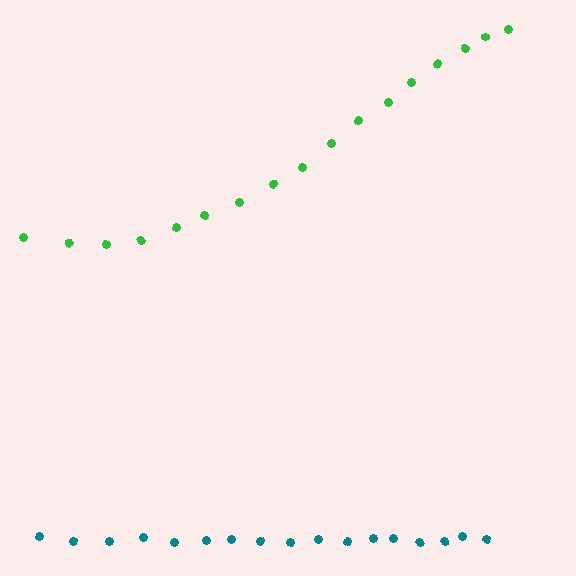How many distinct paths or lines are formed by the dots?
There are 2 distinct paths.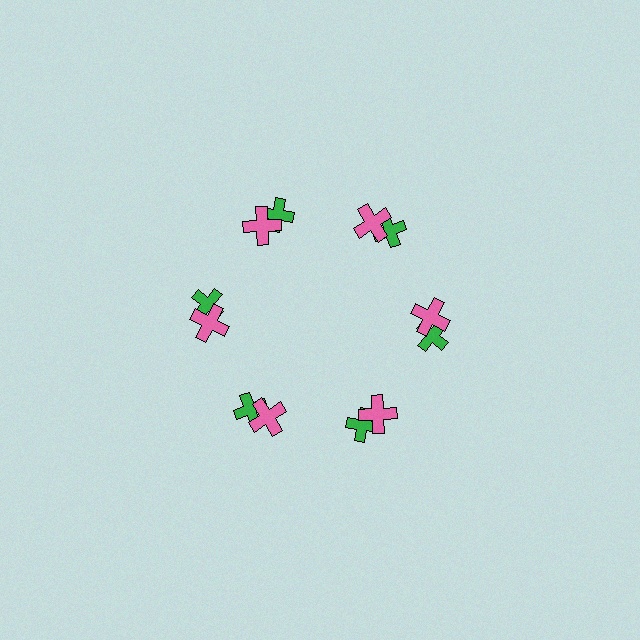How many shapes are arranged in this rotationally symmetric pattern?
There are 12 shapes, arranged in 6 groups of 2.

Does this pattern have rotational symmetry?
Yes, this pattern has 6-fold rotational symmetry. It looks the same after rotating 60 degrees around the center.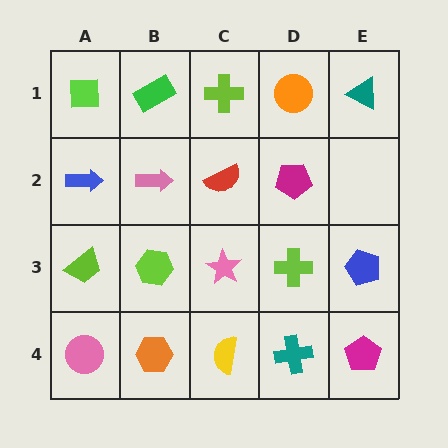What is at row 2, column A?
A blue arrow.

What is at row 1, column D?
An orange circle.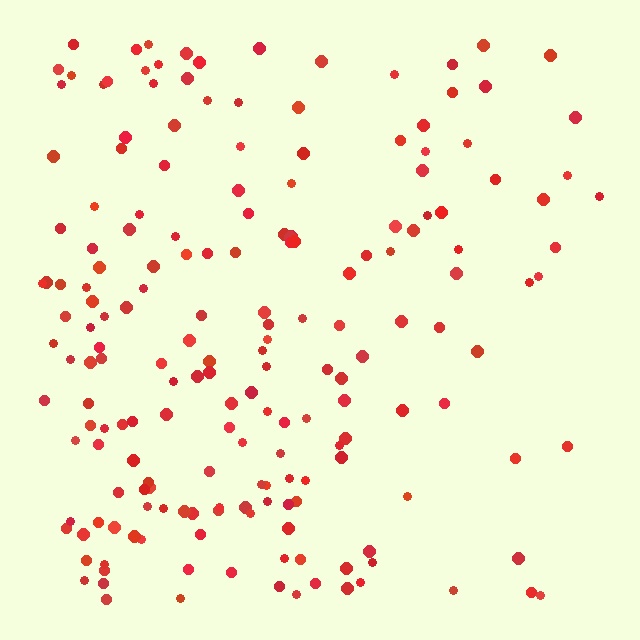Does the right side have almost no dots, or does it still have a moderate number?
Still a moderate number, just noticeably fewer than the left.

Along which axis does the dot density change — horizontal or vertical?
Horizontal.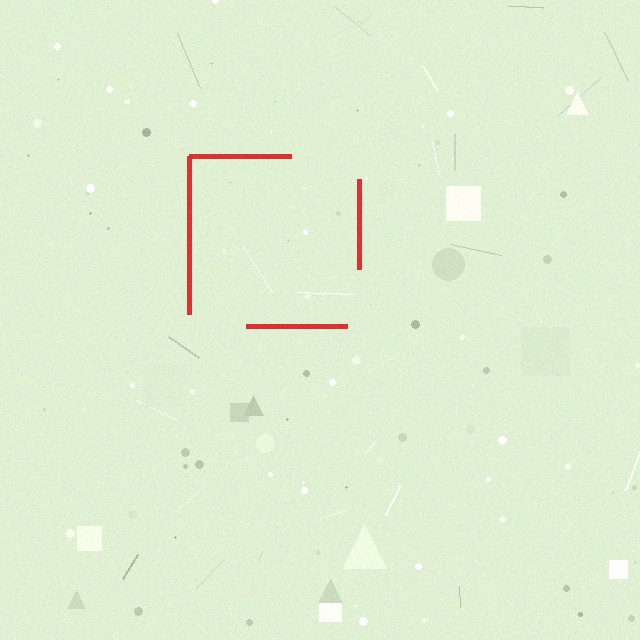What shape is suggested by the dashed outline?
The dashed outline suggests a square.